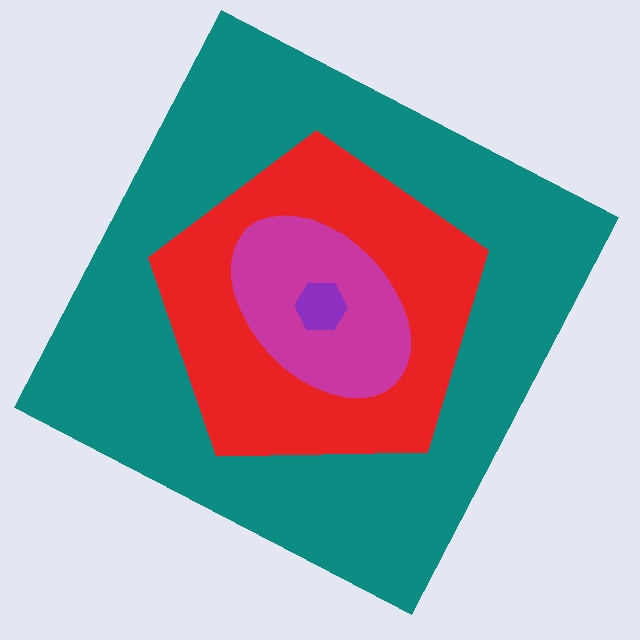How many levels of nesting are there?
4.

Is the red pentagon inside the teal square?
Yes.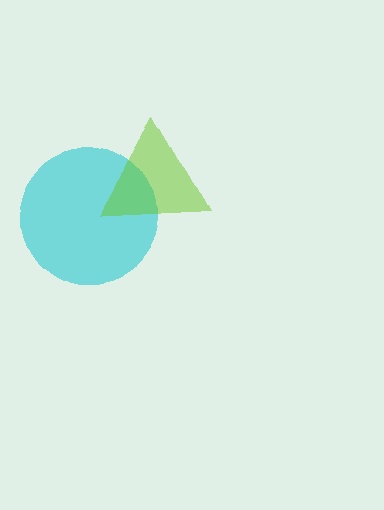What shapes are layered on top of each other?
The layered shapes are: a cyan circle, a lime triangle.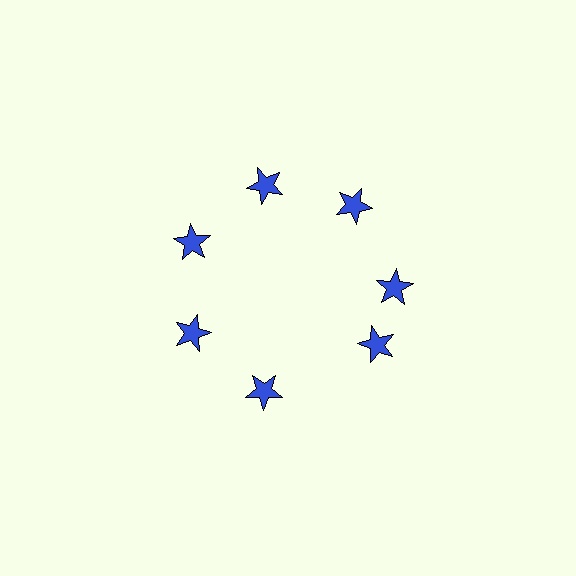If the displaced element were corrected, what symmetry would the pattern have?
It would have 7-fold rotational symmetry — the pattern would map onto itself every 51 degrees.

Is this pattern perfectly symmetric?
No. The 7 blue stars are arranged in a ring, but one element near the 5 o'clock position is rotated out of alignment along the ring, breaking the 7-fold rotational symmetry.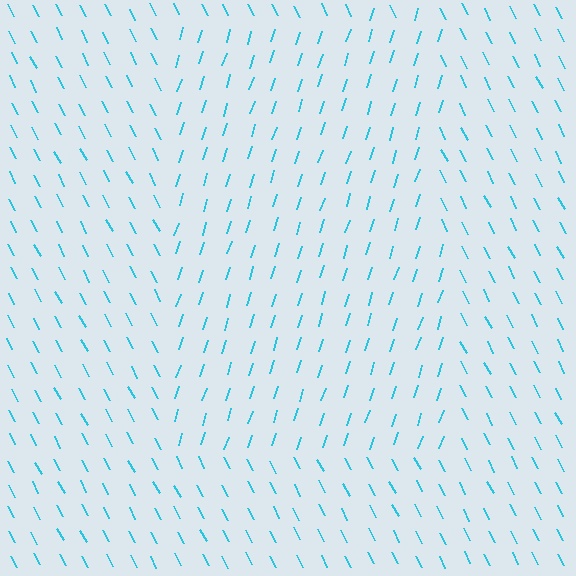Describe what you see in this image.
The image is filled with small cyan line segments. A rectangle region in the image has lines oriented differently from the surrounding lines, creating a visible texture boundary.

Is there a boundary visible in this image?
Yes, there is a texture boundary formed by a change in line orientation.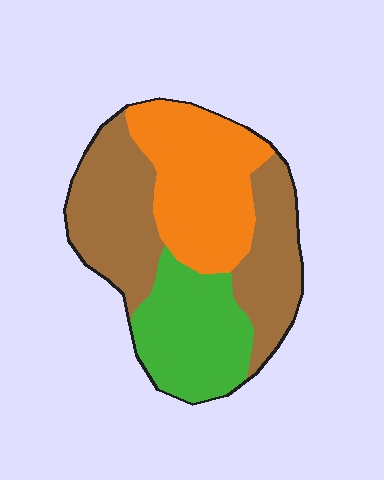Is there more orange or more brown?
Brown.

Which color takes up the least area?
Green, at roughly 25%.